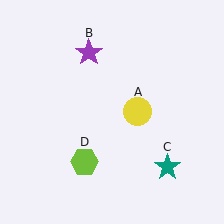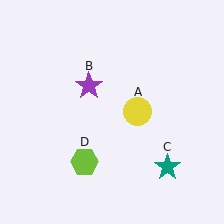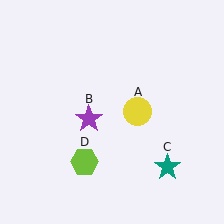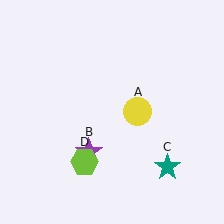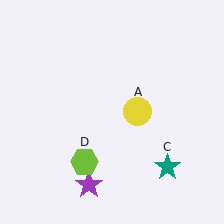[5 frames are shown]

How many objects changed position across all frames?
1 object changed position: purple star (object B).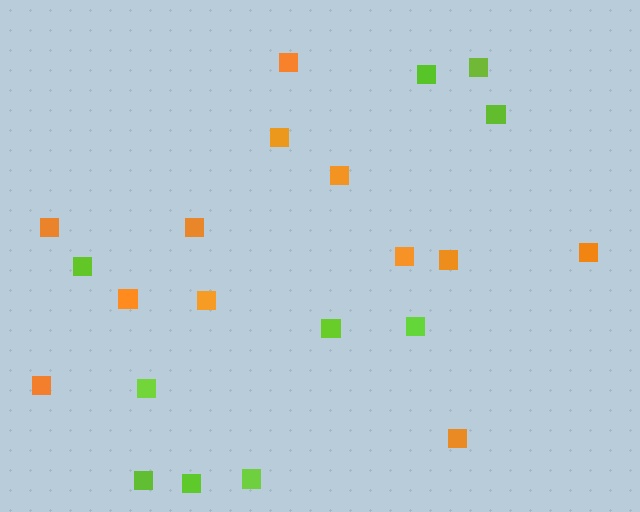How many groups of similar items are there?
There are 2 groups: one group of lime squares (10) and one group of orange squares (12).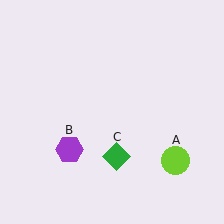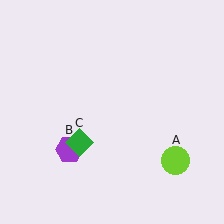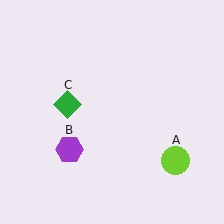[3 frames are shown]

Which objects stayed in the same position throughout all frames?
Lime circle (object A) and purple hexagon (object B) remained stationary.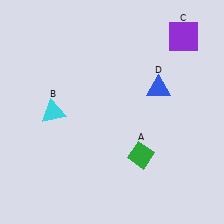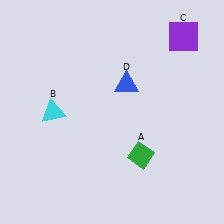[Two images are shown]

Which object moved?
The blue triangle (D) moved left.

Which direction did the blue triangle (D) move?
The blue triangle (D) moved left.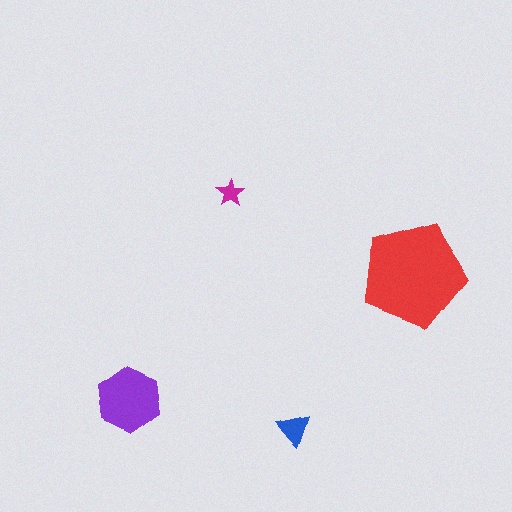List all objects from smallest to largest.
The magenta star, the blue triangle, the purple hexagon, the red pentagon.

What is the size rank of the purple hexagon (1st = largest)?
2nd.